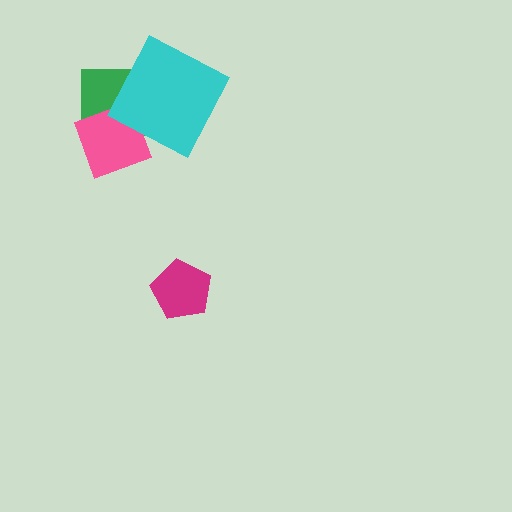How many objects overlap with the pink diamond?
2 objects overlap with the pink diamond.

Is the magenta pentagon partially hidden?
No, no other shape covers it.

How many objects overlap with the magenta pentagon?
0 objects overlap with the magenta pentagon.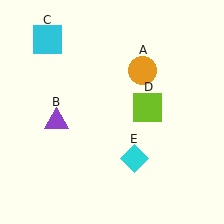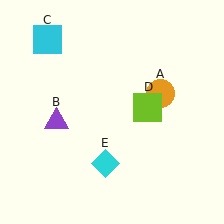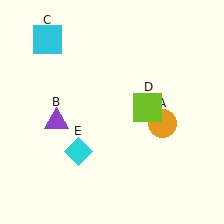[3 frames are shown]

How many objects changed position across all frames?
2 objects changed position: orange circle (object A), cyan diamond (object E).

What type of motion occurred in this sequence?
The orange circle (object A), cyan diamond (object E) rotated clockwise around the center of the scene.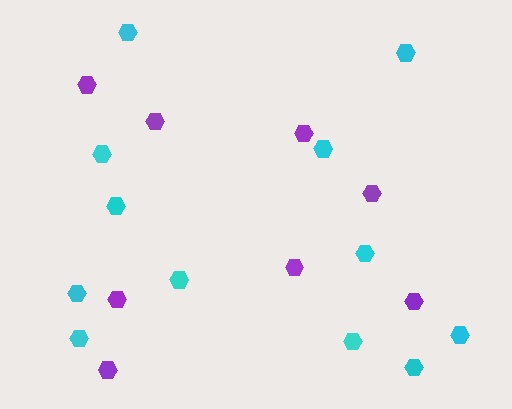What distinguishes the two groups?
There are 2 groups: one group of cyan hexagons (12) and one group of purple hexagons (8).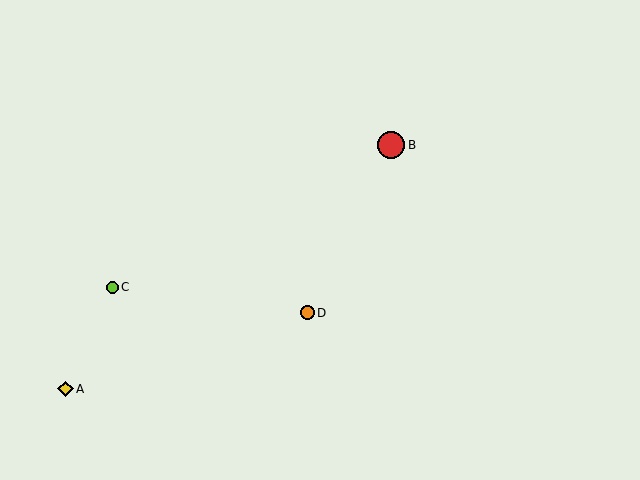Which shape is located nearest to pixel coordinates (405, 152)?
The red circle (labeled B) at (391, 145) is nearest to that location.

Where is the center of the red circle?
The center of the red circle is at (391, 145).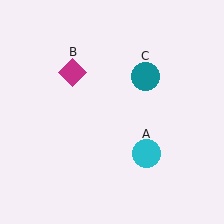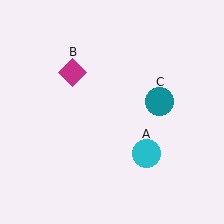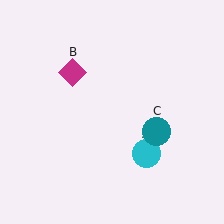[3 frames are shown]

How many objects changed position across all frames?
1 object changed position: teal circle (object C).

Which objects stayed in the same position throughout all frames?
Cyan circle (object A) and magenta diamond (object B) remained stationary.